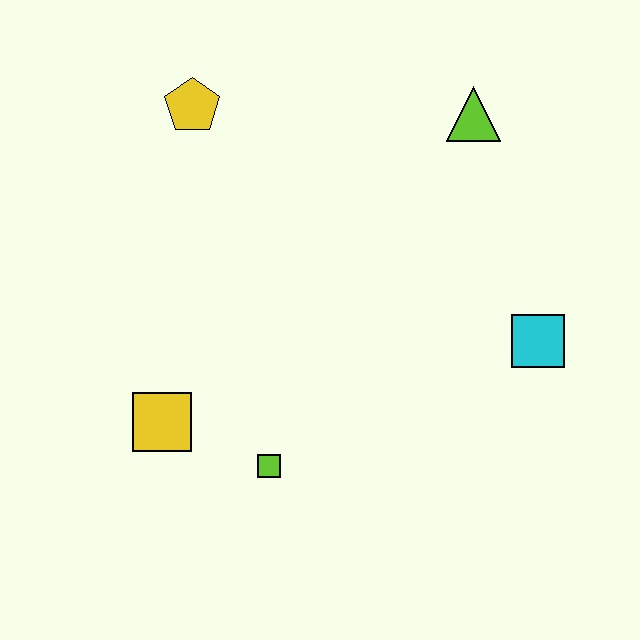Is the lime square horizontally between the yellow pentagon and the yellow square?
No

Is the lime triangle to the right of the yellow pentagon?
Yes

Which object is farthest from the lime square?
The lime triangle is farthest from the lime square.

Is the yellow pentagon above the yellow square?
Yes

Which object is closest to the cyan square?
The lime triangle is closest to the cyan square.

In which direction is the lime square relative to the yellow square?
The lime square is to the right of the yellow square.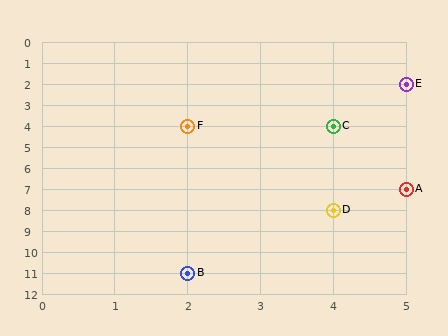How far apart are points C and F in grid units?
Points C and F are 2 columns apart.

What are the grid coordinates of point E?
Point E is at grid coordinates (5, 2).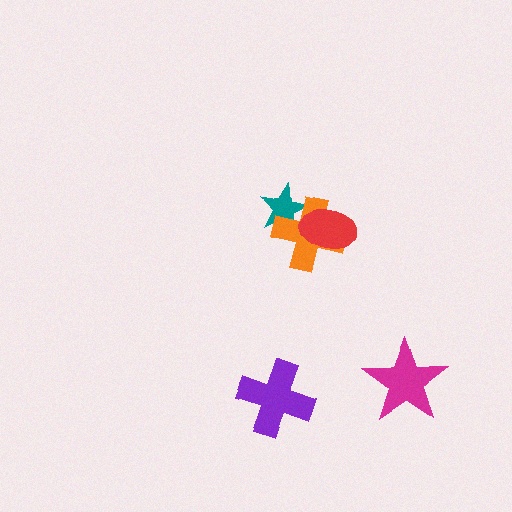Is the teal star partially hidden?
Yes, it is partially covered by another shape.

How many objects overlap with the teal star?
2 objects overlap with the teal star.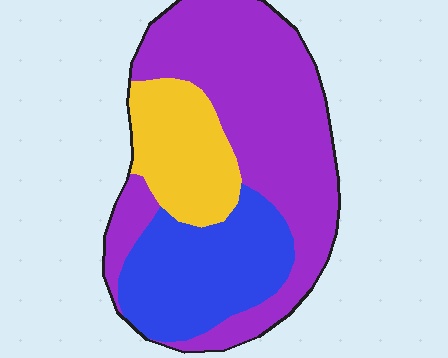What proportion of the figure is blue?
Blue covers roughly 25% of the figure.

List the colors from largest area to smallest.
From largest to smallest: purple, blue, yellow.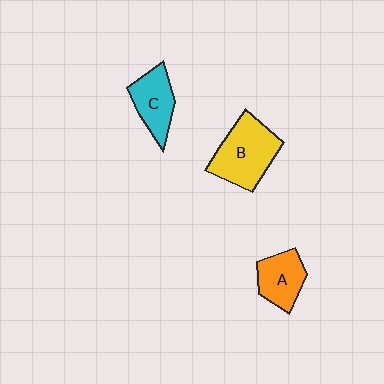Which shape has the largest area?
Shape B (yellow).